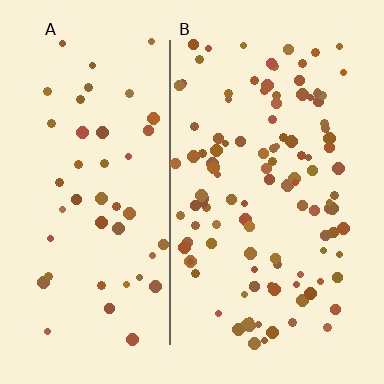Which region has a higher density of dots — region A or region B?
B (the right).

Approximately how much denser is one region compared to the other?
Approximately 2.4× — region B over region A.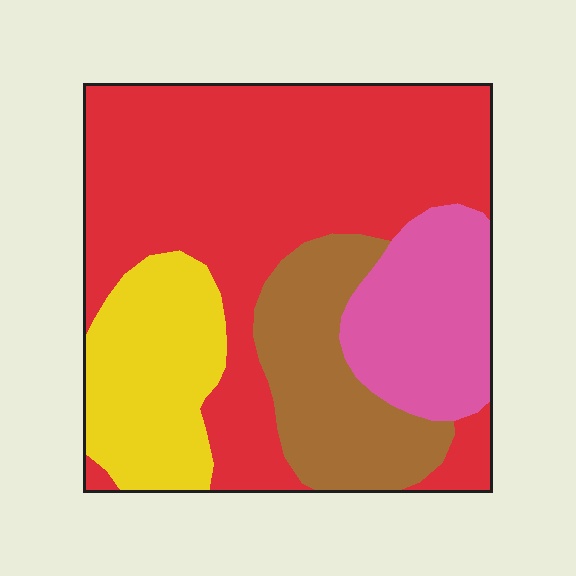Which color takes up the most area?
Red, at roughly 50%.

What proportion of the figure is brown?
Brown covers around 15% of the figure.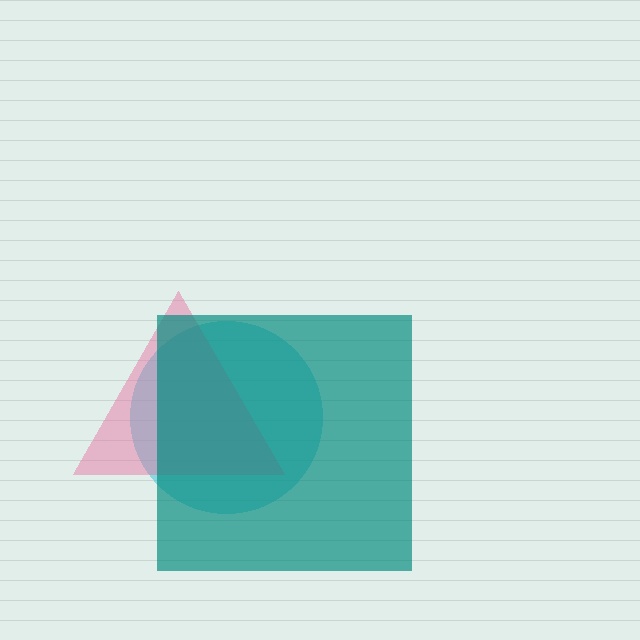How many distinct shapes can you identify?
There are 3 distinct shapes: a cyan circle, a pink triangle, a teal square.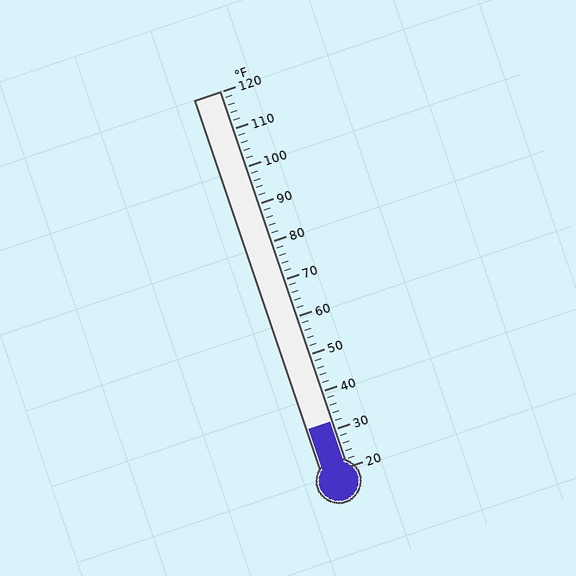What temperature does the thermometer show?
The thermometer shows approximately 32°F.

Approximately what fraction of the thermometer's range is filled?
The thermometer is filled to approximately 10% of its range.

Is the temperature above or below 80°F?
The temperature is below 80°F.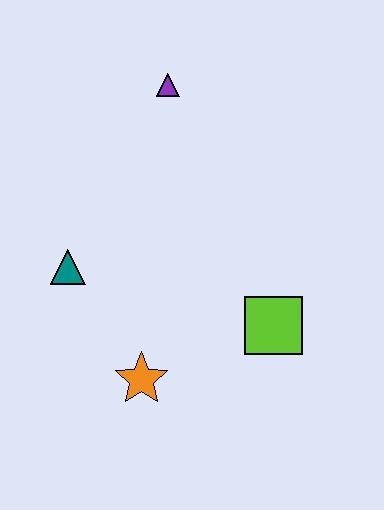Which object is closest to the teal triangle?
The orange star is closest to the teal triangle.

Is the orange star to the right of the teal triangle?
Yes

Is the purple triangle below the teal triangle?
No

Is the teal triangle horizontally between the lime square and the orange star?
No